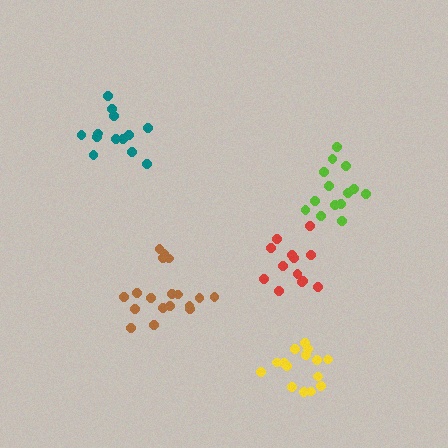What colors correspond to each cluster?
The clusters are colored: brown, red, teal, lime, yellow.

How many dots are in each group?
Group 1: 18 dots, Group 2: 13 dots, Group 3: 13 dots, Group 4: 14 dots, Group 5: 15 dots (73 total).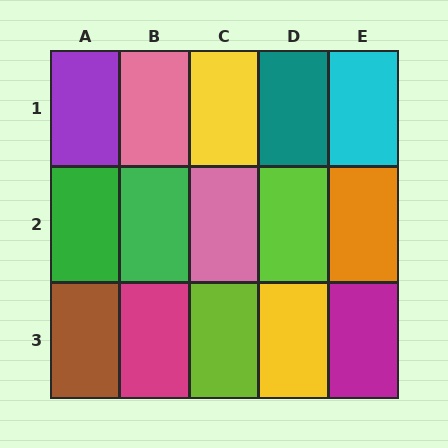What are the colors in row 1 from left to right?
Purple, pink, yellow, teal, cyan.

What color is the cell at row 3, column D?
Yellow.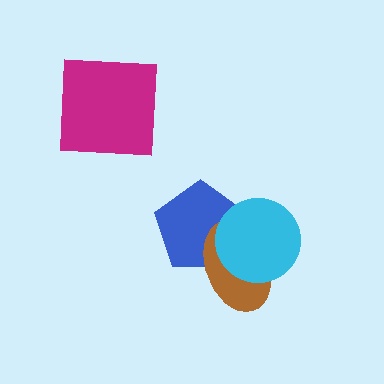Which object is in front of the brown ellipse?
The cyan circle is in front of the brown ellipse.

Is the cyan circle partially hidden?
No, no other shape covers it.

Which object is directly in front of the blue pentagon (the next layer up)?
The brown ellipse is directly in front of the blue pentagon.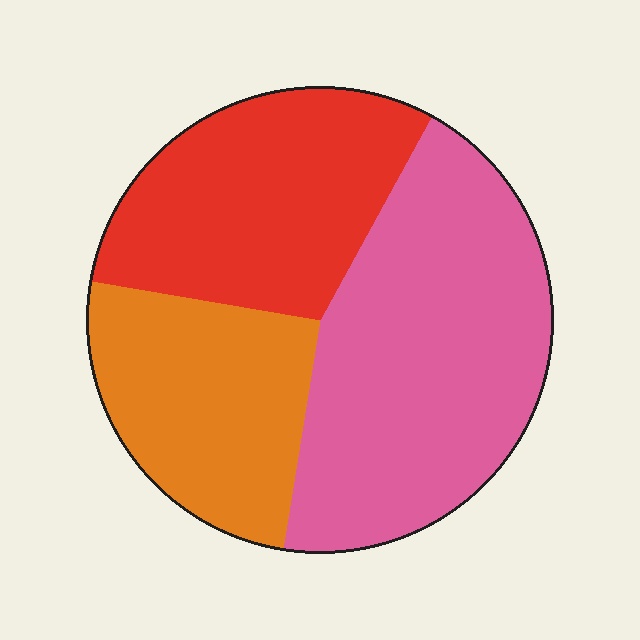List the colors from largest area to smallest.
From largest to smallest: pink, red, orange.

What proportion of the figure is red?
Red covers 30% of the figure.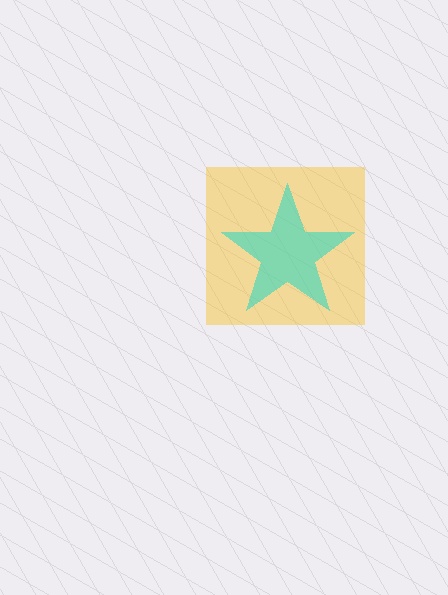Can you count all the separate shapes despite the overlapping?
Yes, there are 2 separate shapes.